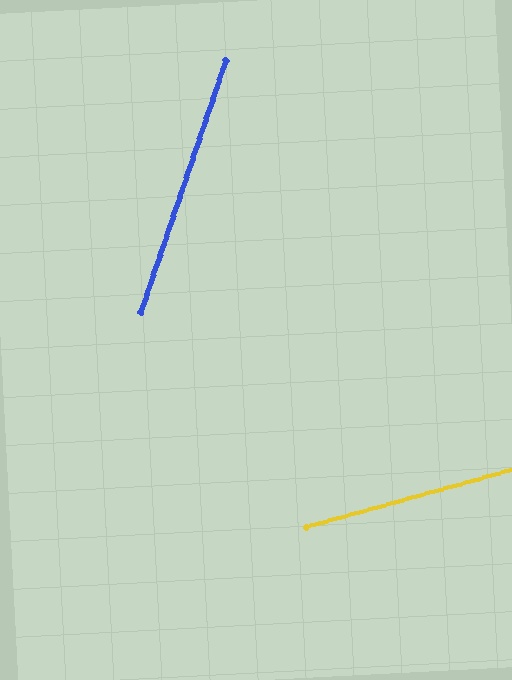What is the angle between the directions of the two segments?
Approximately 56 degrees.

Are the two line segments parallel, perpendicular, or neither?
Neither parallel nor perpendicular — they differ by about 56°.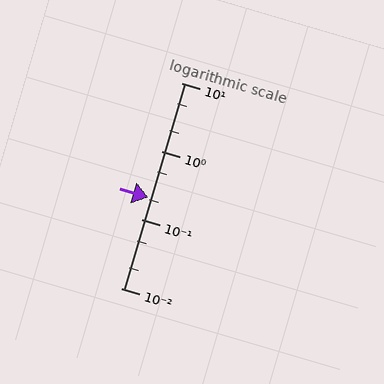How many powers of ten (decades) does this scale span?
The scale spans 3 decades, from 0.01 to 10.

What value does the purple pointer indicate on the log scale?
The pointer indicates approximately 0.21.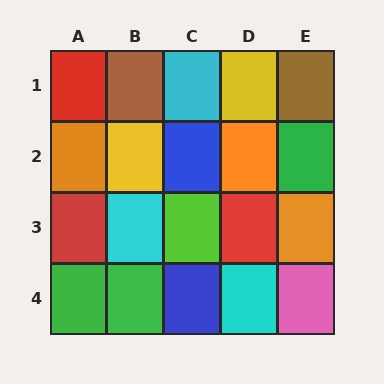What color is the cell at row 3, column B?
Cyan.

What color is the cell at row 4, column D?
Cyan.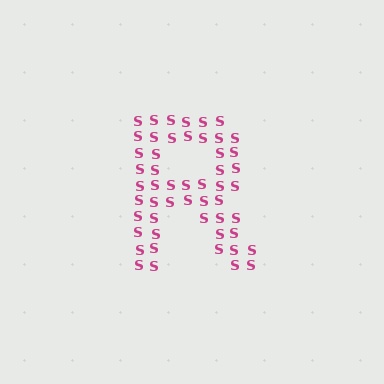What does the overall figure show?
The overall figure shows the letter R.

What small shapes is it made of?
It is made of small letter S's.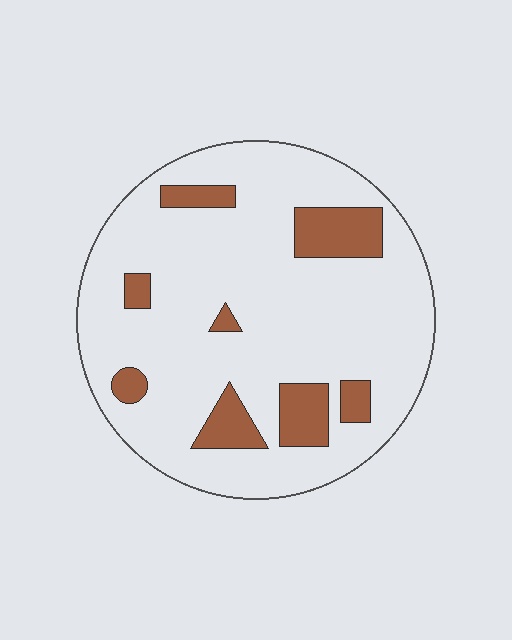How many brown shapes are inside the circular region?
8.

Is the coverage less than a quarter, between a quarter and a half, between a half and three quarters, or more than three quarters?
Less than a quarter.